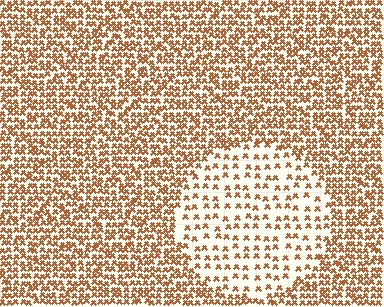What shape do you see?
I see a circle.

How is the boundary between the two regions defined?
The boundary is defined by a change in element density (approximately 2.4x ratio). All elements are the same color, size, and shape.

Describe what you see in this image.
The image contains small brown elements arranged at two different densities. A circle-shaped region is visible where the elements are less densely packed than the surrounding area.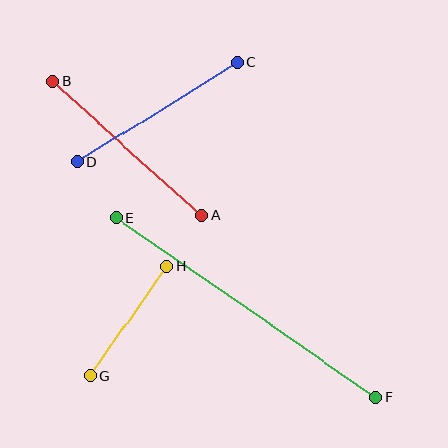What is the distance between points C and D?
The distance is approximately 188 pixels.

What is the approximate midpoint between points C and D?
The midpoint is at approximately (157, 112) pixels.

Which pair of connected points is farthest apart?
Points E and F are farthest apart.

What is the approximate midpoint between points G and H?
The midpoint is at approximately (128, 321) pixels.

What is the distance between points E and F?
The distance is approximately 315 pixels.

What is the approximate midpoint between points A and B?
The midpoint is at approximately (127, 148) pixels.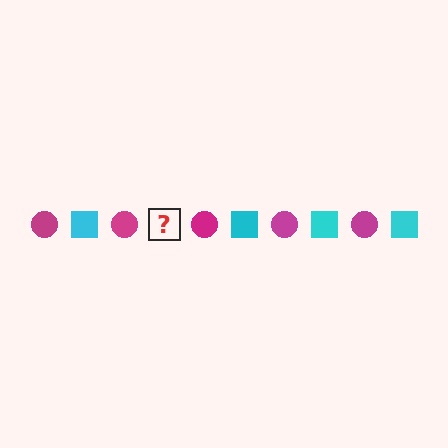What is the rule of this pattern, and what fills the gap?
The rule is that the pattern alternates between magenta circle and cyan square. The gap should be filled with a cyan square.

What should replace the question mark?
The question mark should be replaced with a cyan square.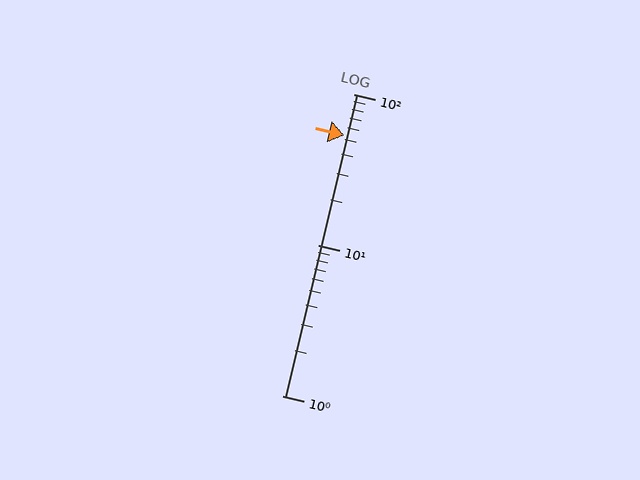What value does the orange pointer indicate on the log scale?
The pointer indicates approximately 53.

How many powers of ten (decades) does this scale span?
The scale spans 2 decades, from 1 to 100.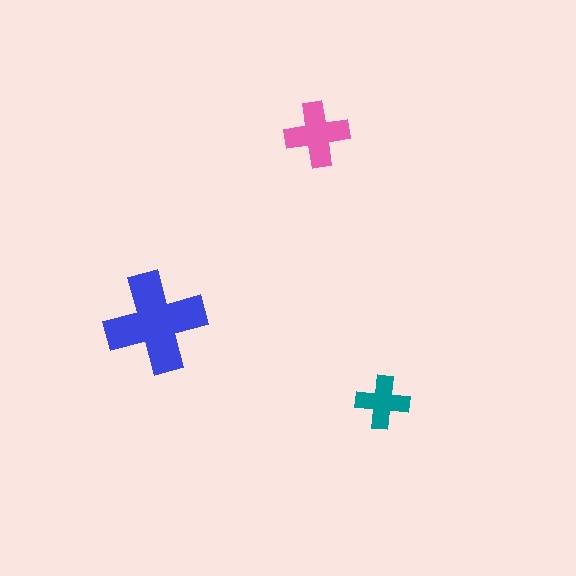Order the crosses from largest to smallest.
the blue one, the pink one, the teal one.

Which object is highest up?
The pink cross is topmost.